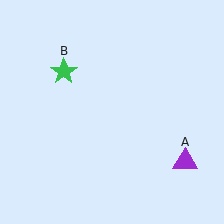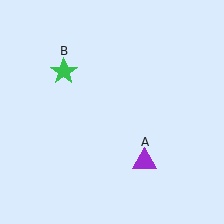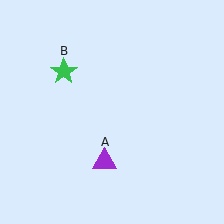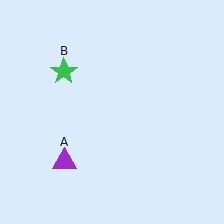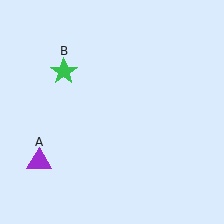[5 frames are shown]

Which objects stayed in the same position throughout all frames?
Green star (object B) remained stationary.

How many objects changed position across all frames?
1 object changed position: purple triangle (object A).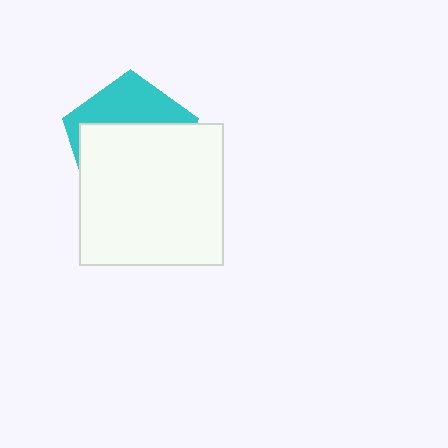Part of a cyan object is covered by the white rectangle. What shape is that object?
It is a pentagon.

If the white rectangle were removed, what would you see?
You would see the complete cyan pentagon.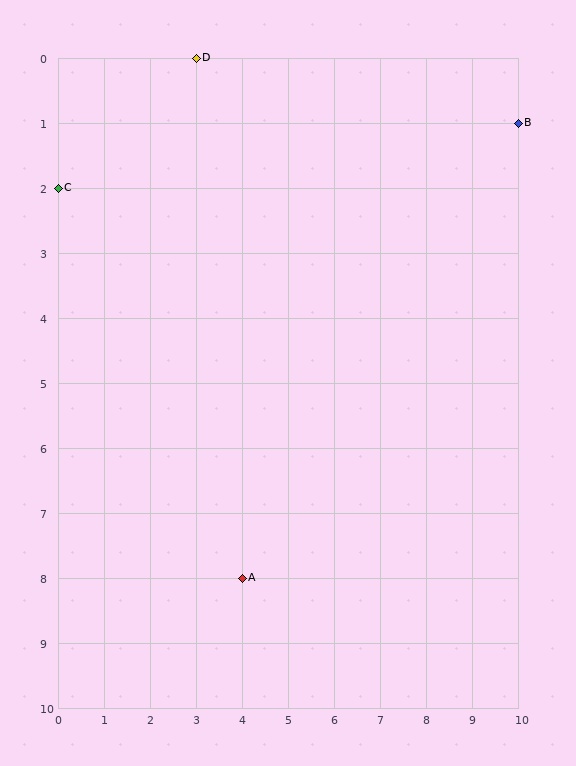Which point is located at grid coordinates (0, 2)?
Point C is at (0, 2).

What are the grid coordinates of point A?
Point A is at grid coordinates (4, 8).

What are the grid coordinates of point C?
Point C is at grid coordinates (0, 2).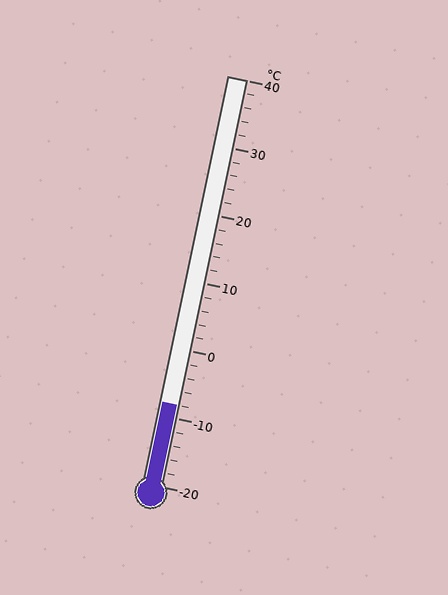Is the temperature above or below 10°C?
The temperature is below 10°C.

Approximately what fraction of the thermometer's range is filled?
The thermometer is filled to approximately 20% of its range.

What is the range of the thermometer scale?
The thermometer scale ranges from -20°C to 40°C.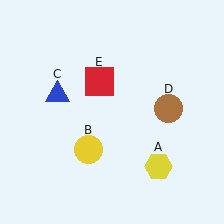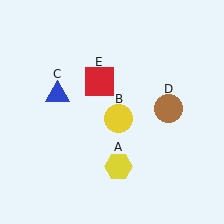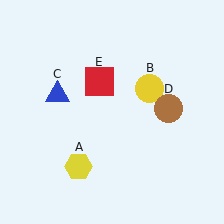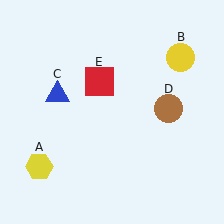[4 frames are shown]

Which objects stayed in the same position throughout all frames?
Blue triangle (object C) and brown circle (object D) and red square (object E) remained stationary.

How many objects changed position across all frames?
2 objects changed position: yellow hexagon (object A), yellow circle (object B).